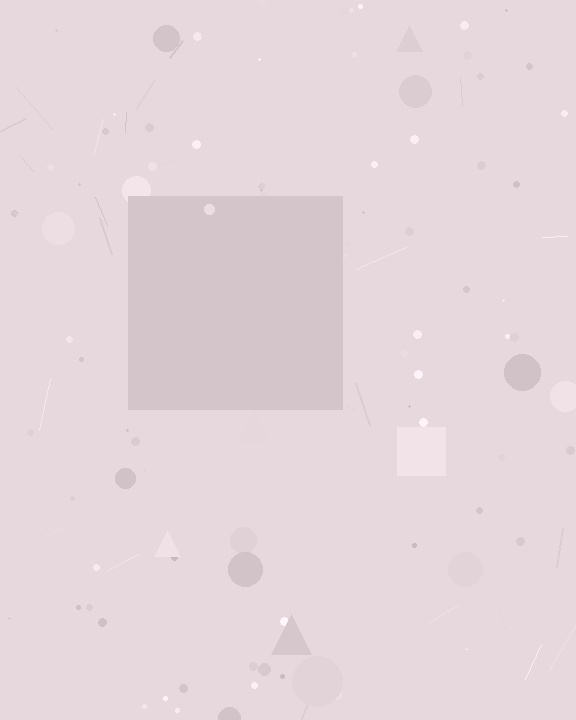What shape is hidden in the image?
A square is hidden in the image.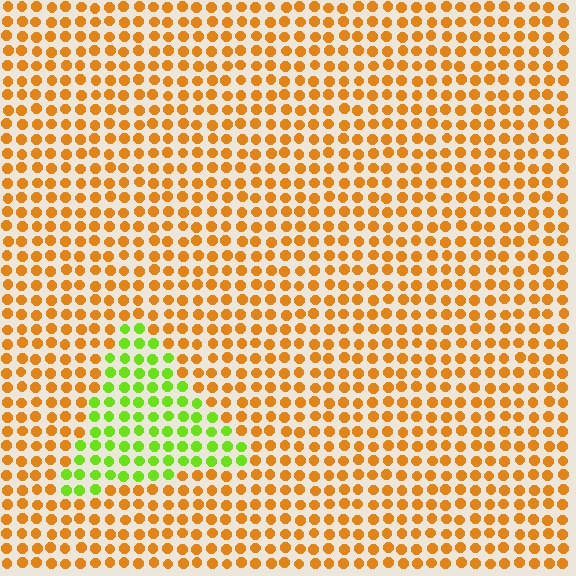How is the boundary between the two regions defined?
The boundary is defined purely by a slight shift in hue (about 64 degrees). Spacing, size, and orientation are identical on both sides.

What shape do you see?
I see a triangle.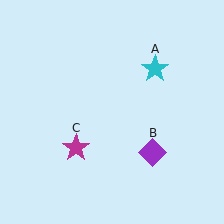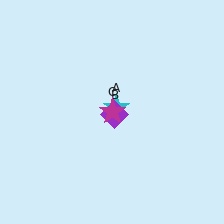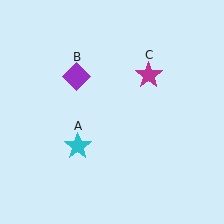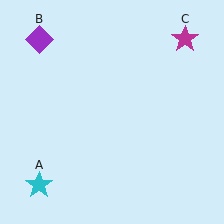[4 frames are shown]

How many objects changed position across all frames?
3 objects changed position: cyan star (object A), purple diamond (object B), magenta star (object C).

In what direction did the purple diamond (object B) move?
The purple diamond (object B) moved up and to the left.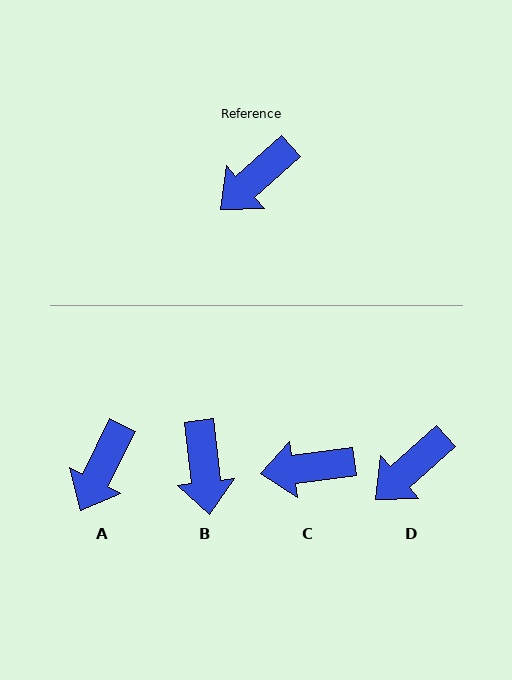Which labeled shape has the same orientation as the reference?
D.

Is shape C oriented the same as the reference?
No, it is off by about 34 degrees.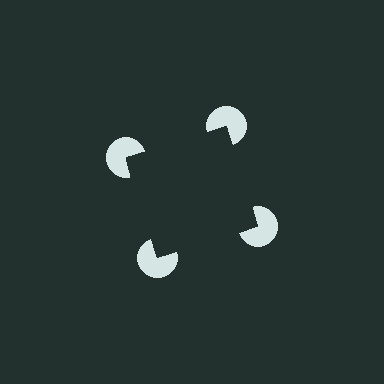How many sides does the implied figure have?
4 sides.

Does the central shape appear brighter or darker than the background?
It typically appears slightly darker than the background, even though no actual brightness change is drawn.